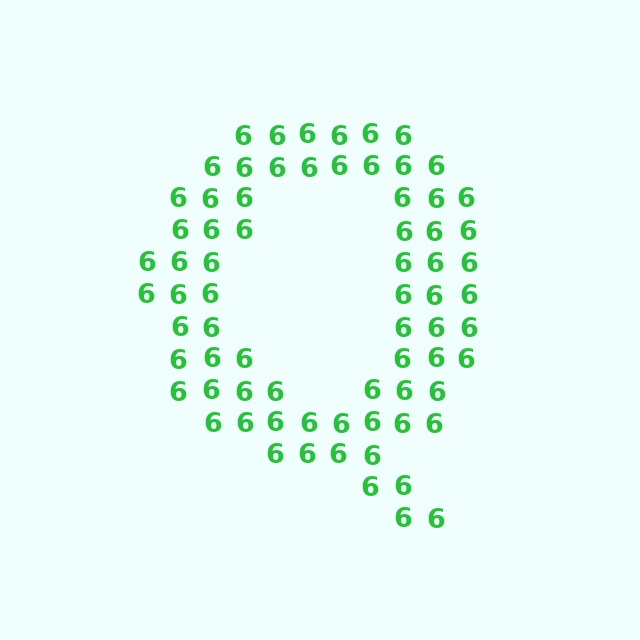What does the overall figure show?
The overall figure shows the letter Q.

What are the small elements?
The small elements are digit 6's.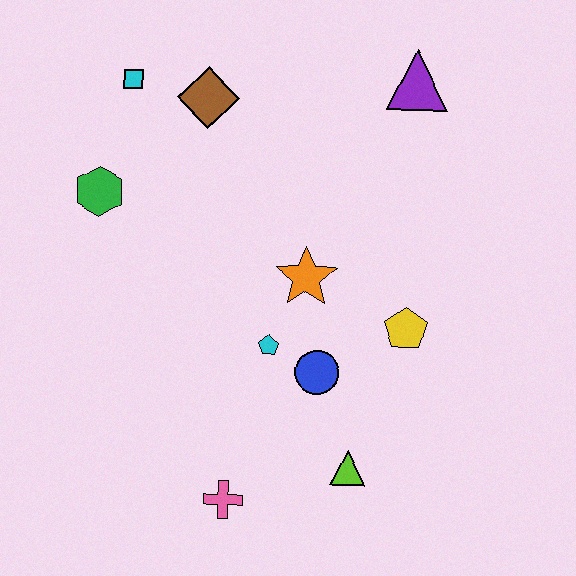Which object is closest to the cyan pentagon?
The blue circle is closest to the cyan pentagon.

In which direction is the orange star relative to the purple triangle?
The orange star is below the purple triangle.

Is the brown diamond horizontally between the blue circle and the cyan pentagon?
No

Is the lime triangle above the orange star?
No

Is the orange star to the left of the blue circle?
Yes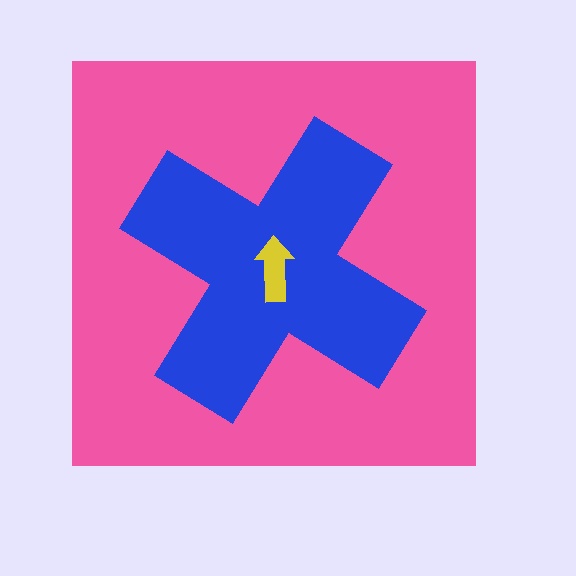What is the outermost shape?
The pink square.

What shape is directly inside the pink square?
The blue cross.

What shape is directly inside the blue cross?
The yellow arrow.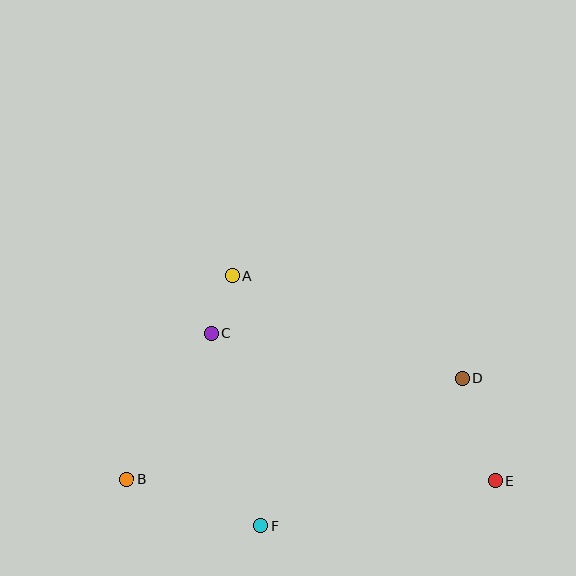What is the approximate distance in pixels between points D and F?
The distance between D and F is approximately 250 pixels.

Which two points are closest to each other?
Points A and C are closest to each other.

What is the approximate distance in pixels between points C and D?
The distance between C and D is approximately 255 pixels.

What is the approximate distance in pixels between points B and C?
The distance between B and C is approximately 169 pixels.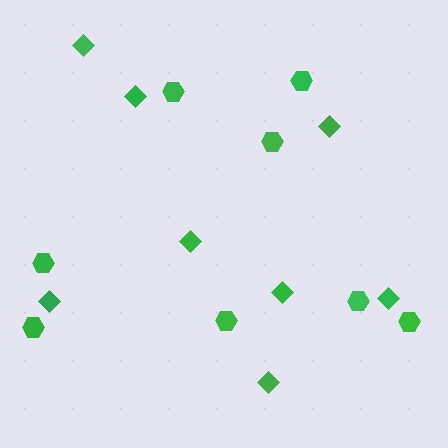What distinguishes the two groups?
There are 2 groups: one group of hexagons (8) and one group of diamonds (8).